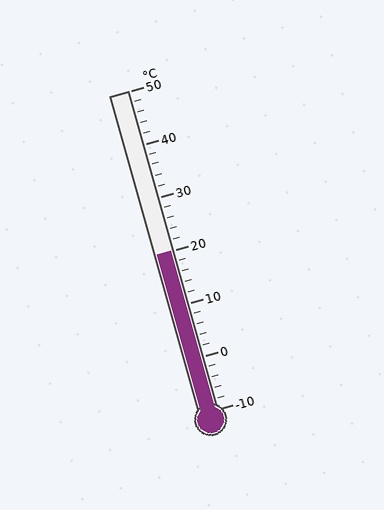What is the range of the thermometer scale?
The thermometer scale ranges from -10°C to 50°C.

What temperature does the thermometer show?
The thermometer shows approximately 20°C.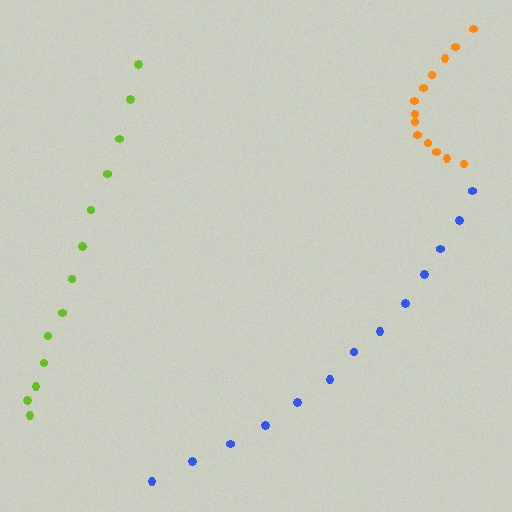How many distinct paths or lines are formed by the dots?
There are 3 distinct paths.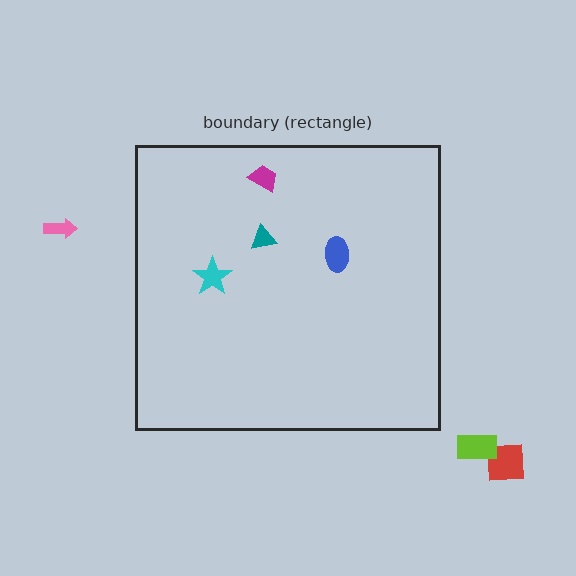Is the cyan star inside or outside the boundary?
Inside.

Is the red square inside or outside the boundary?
Outside.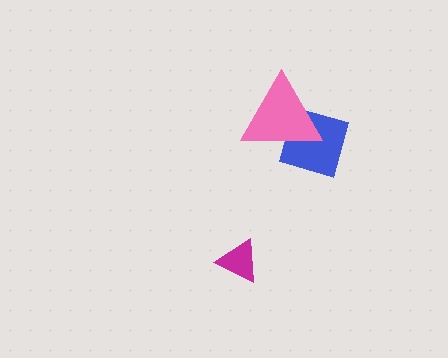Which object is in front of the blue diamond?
The pink triangle is in front of the blue diamond.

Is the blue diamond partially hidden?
Yes, it is partially covered by another shape.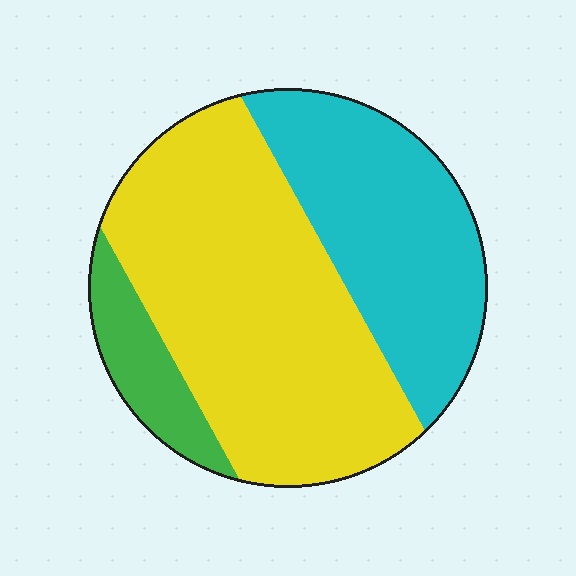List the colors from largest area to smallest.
From largest to smallest: yellow, cyan, green.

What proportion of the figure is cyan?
Cyan covers 34% of the figure.